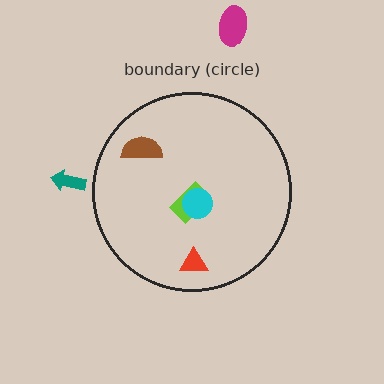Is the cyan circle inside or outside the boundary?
Inside.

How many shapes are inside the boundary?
4 inside, 2 outside.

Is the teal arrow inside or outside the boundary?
Outside.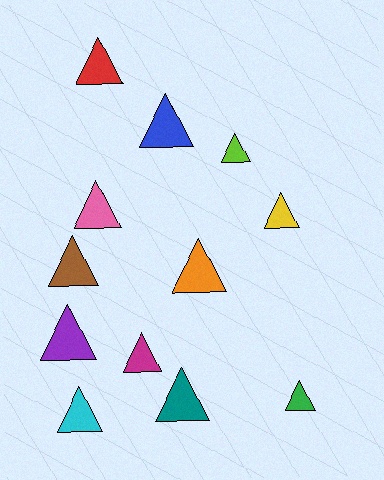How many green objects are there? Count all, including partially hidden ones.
There is 1 green object.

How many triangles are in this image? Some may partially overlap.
There are 12 triangles.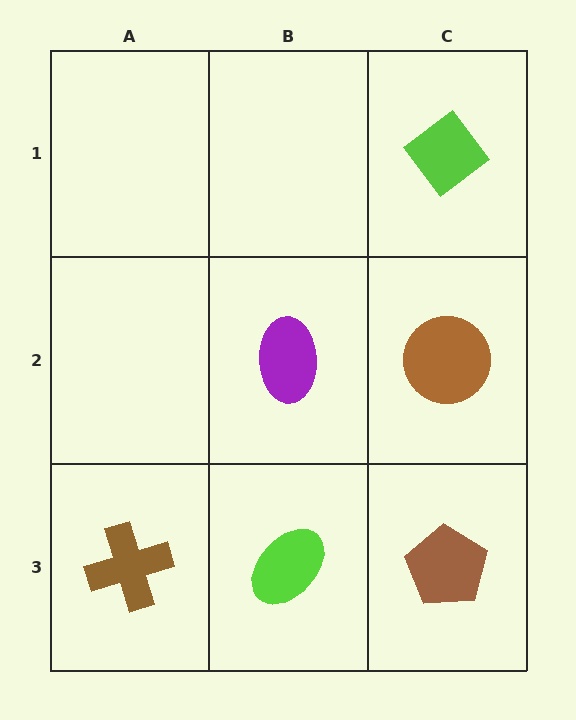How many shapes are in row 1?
1 shape.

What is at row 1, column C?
A lime diamond.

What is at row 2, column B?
A purple ellipse.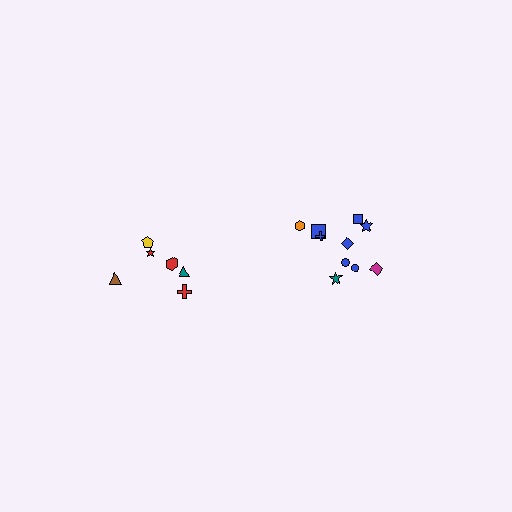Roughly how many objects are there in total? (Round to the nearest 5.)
Roughly 15 objects in total.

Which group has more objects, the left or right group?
The right group.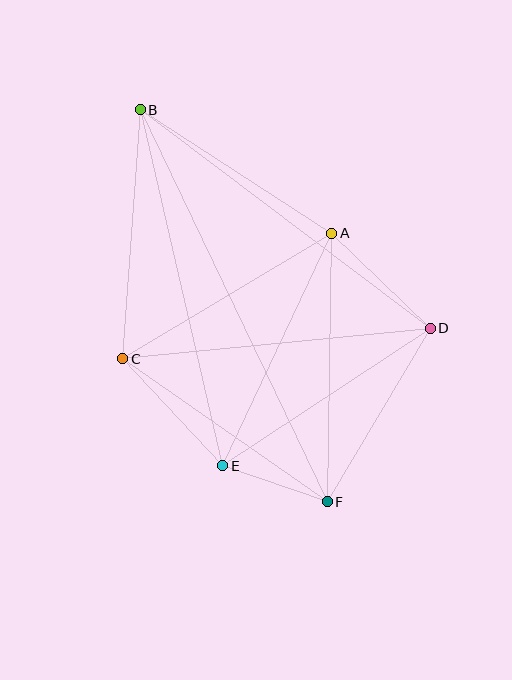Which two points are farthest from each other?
Points B and F are farthest from each other.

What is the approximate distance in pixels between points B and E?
The distance between B and E is approximately 365 pixels.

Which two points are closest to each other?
Points E and F are closest to each other.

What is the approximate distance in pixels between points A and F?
The distance between A and F is approximately 268 pixels.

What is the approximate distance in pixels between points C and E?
The distance between C and E is approximately 147 pixels.